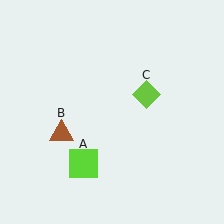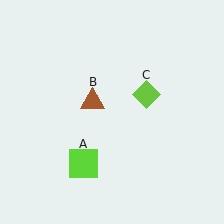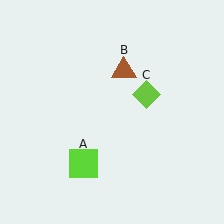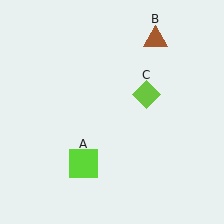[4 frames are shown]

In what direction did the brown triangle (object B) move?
The brown triangle (object B) moved up and to the right.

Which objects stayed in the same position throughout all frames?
Lime square (object A) and lime diamond (object C) remained stationary.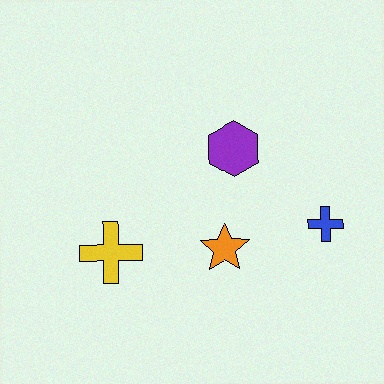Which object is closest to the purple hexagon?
The orange star is closest to the purple hexagon.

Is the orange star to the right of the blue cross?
No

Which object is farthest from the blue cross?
The yellow cross is farthest from the blue cross.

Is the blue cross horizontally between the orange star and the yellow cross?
No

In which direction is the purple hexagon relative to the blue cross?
The purple hexagon is to the left of the blue cross.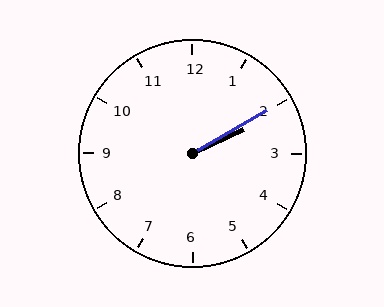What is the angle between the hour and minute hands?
Approximately 5 degrees.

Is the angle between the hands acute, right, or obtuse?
It is acute.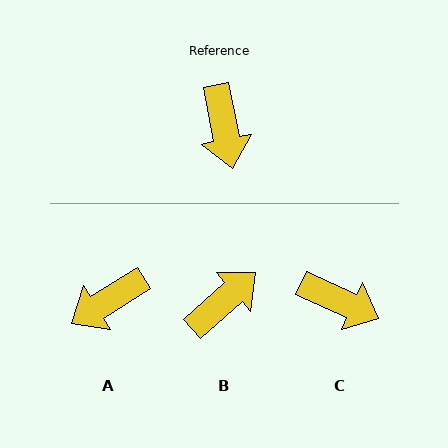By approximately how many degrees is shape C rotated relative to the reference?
Approximately 55 degrees counter-clockwise.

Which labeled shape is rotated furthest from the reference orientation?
B, about 121 degrees away.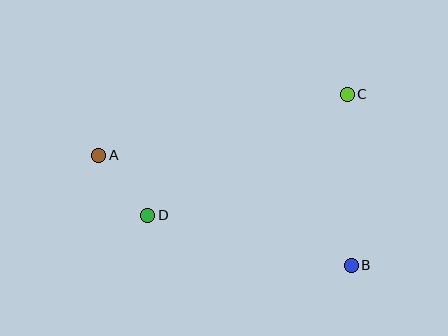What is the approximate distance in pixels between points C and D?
The distance between C and D is approximately 233 pixels.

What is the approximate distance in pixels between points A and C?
The distance between A and C is approximately 256 pixels.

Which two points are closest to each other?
Points A and D are closest to each other.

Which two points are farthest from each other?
Points A and B are farthest from each other.